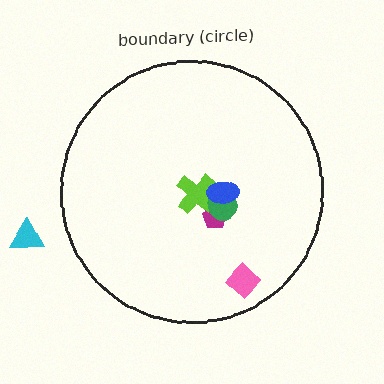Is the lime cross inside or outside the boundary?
Inside.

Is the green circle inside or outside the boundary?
Inside.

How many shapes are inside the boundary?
5 inside, 1 outside.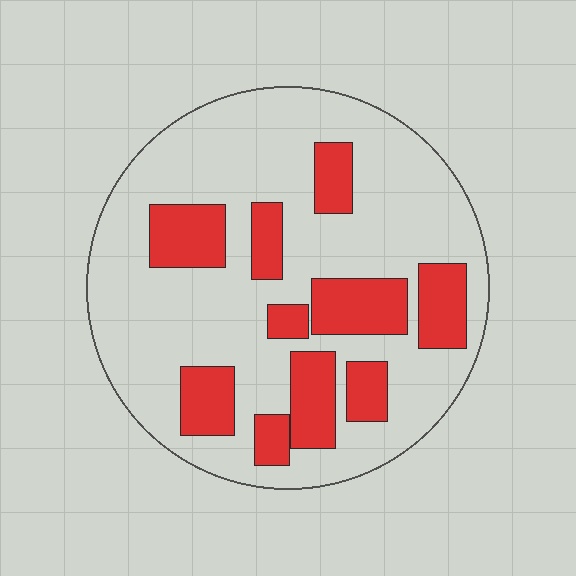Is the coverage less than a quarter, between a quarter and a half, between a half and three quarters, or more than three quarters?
Between a quarter and a half.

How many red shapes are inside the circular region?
10.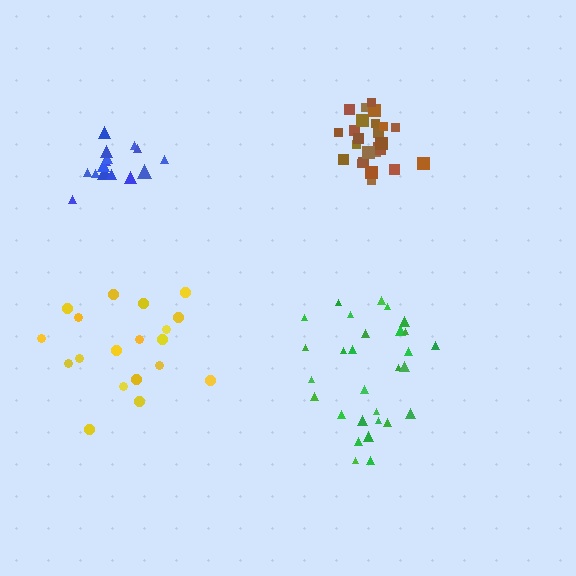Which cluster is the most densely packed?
Brown.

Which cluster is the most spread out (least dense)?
Yellow.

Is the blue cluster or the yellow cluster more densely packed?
Blue.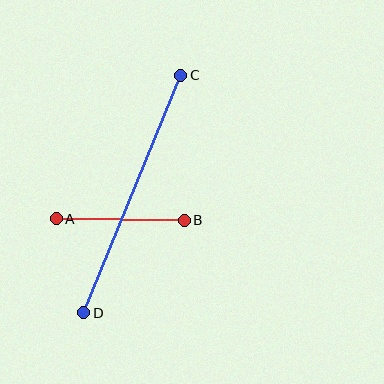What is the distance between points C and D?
The distance is approximately 257 pixels.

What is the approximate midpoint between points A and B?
The midpoint is at approximately (120, 220) pixels.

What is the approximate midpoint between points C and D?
The midpoint is at approximately (132, 194) pixels.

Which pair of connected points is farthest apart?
Points C and D are farthest apart.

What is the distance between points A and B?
The distance is approximately 128 pixels.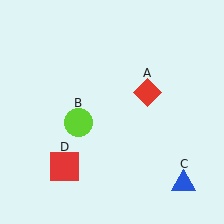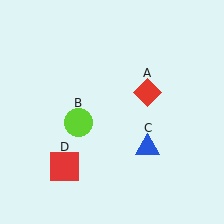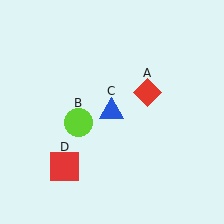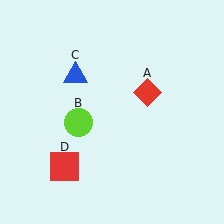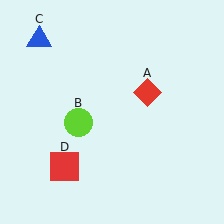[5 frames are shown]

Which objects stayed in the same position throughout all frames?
Red diamond (object A) and lime circle (object B) and red square (object D) remained stationary.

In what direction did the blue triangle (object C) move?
The blue triangle (object C) moved up and to the left.